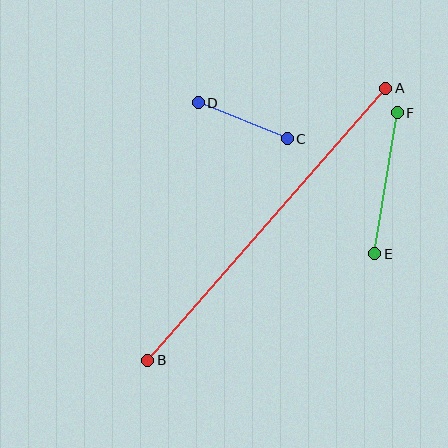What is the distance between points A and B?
The distance is approximately 362 pixels.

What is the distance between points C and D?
The distance is approximately 96 pixels.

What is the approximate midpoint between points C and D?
The midpoint is at approximately (243, 121) pixels.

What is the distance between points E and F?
The distance is approximately 143 pixels.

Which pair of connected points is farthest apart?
Points A and B are farthest apart.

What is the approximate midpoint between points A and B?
The midpoint is at approximately (267, 224) pixels.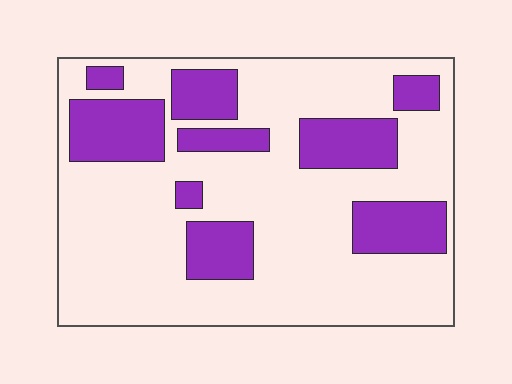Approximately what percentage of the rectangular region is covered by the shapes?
Approximately 25%.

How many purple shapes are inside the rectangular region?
9.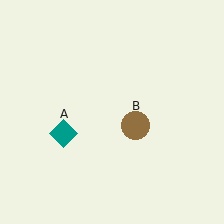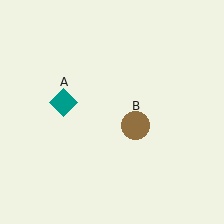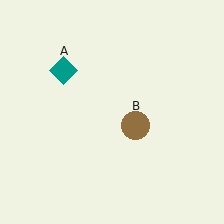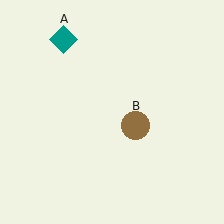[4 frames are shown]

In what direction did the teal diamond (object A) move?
The teal diamond (object A) moved up.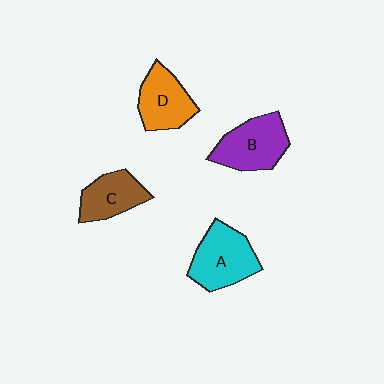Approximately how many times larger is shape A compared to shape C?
Approximately 1.4 times.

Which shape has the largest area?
Shape A (cyan).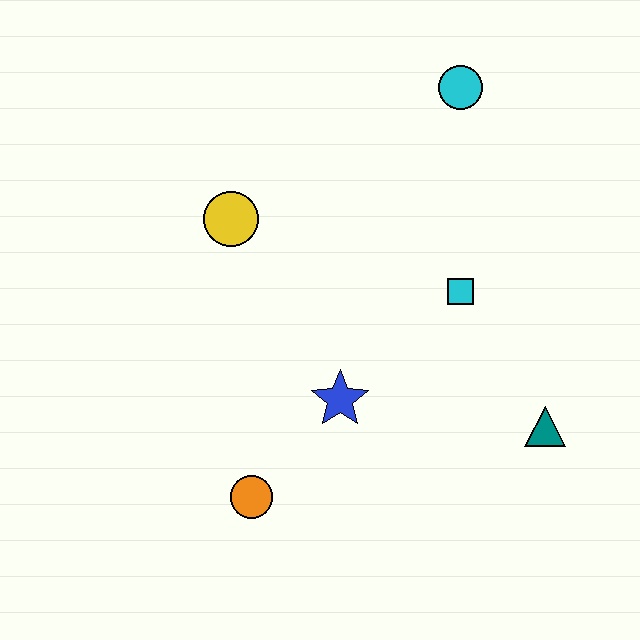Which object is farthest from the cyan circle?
The orange circle is farthest from the cyan circle.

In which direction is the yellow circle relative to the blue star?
The yellow circle is above the blue star.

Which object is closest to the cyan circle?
The cyan square is closest to the cyan circle.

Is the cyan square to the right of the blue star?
Yes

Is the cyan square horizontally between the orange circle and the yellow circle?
No